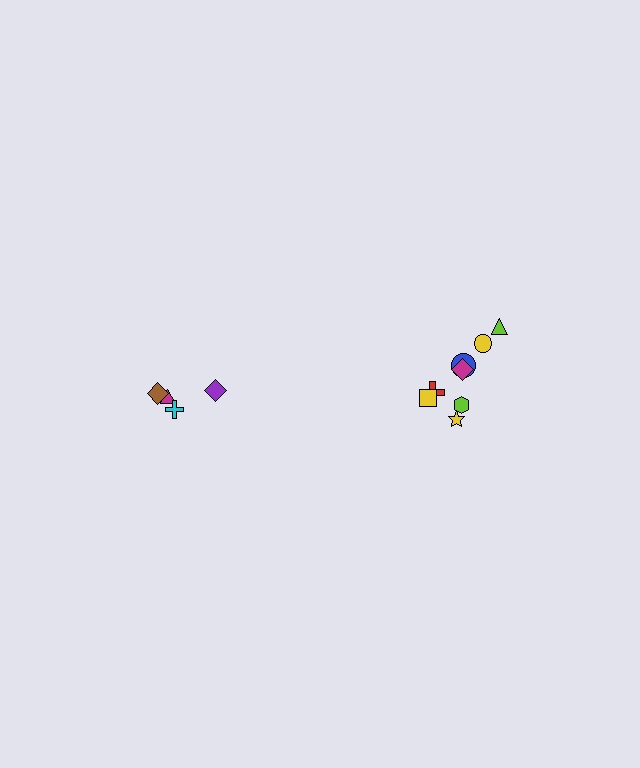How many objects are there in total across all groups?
There are 12 objects.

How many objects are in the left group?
There are 4 objects.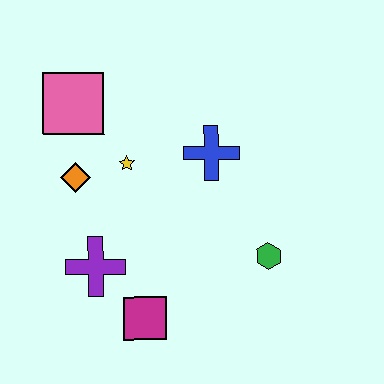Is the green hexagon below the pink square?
Yes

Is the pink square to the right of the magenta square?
No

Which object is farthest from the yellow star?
The green hexagon is farthest from the yellow star.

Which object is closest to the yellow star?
The orange diamond is closest to the yellow star.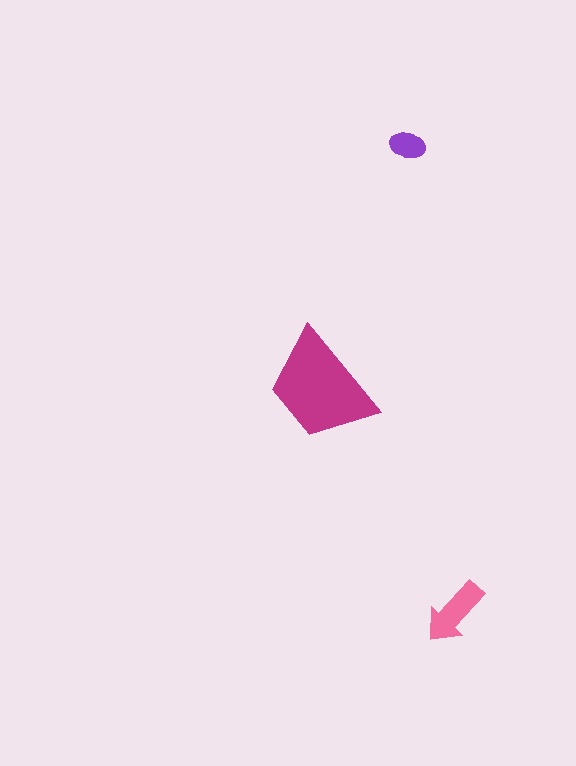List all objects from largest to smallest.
The magenta trapezoid, the pink arrow, the purple ellipse.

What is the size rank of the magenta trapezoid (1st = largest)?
1st.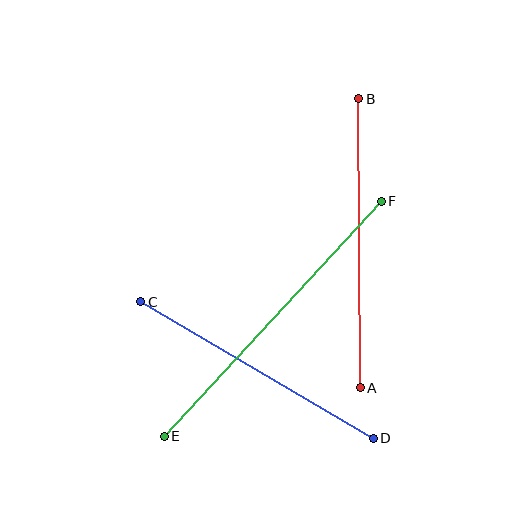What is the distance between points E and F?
The distance is approximately 320 pixels.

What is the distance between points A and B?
The distance is approximately 289 pixels.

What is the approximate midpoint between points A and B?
The midpoint is at approximately (359, 243) pixels.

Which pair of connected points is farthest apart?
Points E and F are farthest apart.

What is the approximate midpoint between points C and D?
The midpoint is at approximately (257, 370) pixels.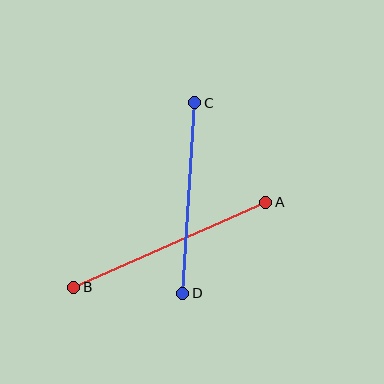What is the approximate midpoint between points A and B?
The midpoint is at approximately (170, 245) pixels.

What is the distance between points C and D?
The distance is approximately 191 pixels.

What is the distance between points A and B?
The distance is approximately 210 pixels.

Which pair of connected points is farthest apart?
Points A and B are farthest apart.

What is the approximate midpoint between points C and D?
The midpoint is at approximately (189, 198) pixels.